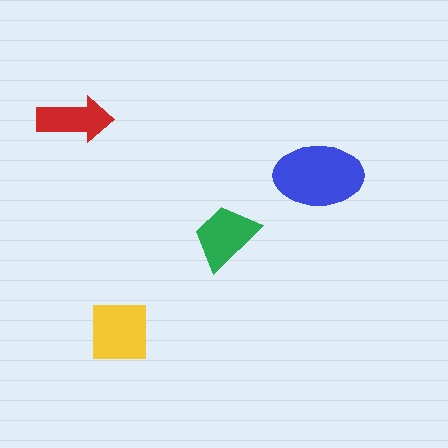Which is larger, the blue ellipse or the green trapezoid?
The blue ellipse.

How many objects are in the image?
There are 4 objects in the image.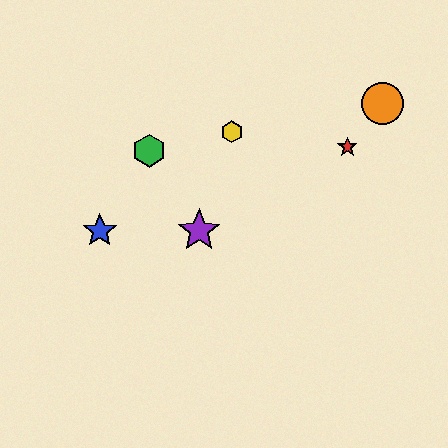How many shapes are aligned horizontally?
2 shapes (the blue star, the purple star) are aligned horizontally.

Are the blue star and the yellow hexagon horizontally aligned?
No, the blue star is at y≈231 and the yellow hexagon is at y≈132.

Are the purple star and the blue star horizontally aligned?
Yes, both are at y≈231.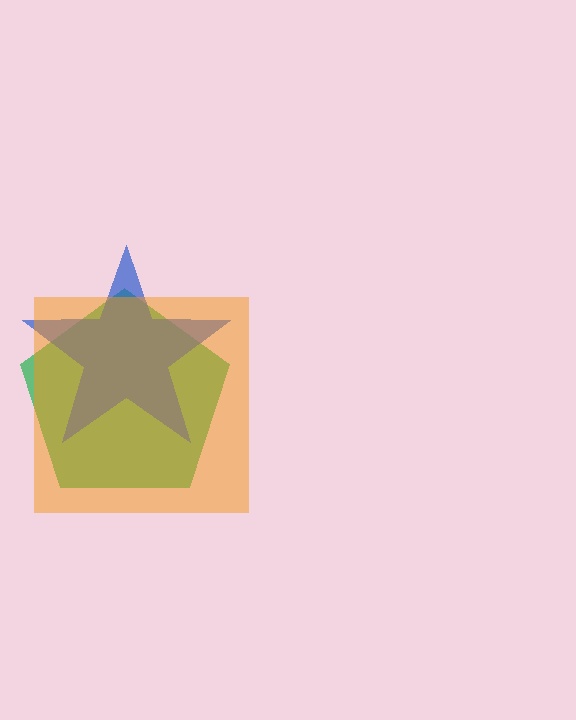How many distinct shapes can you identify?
There are 3 distinct shapes: a green pentagon, a blue star, an orange square.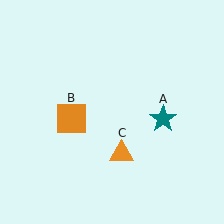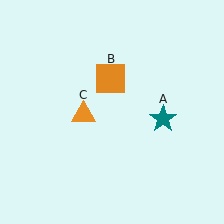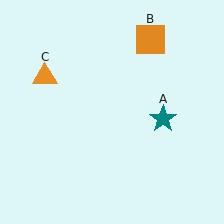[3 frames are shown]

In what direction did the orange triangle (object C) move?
The orange triangle (object C) moved up and to the left.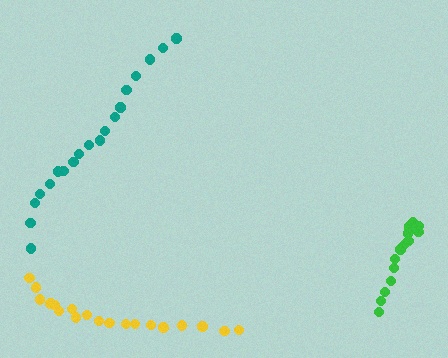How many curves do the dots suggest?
There are 3 distinct paths.